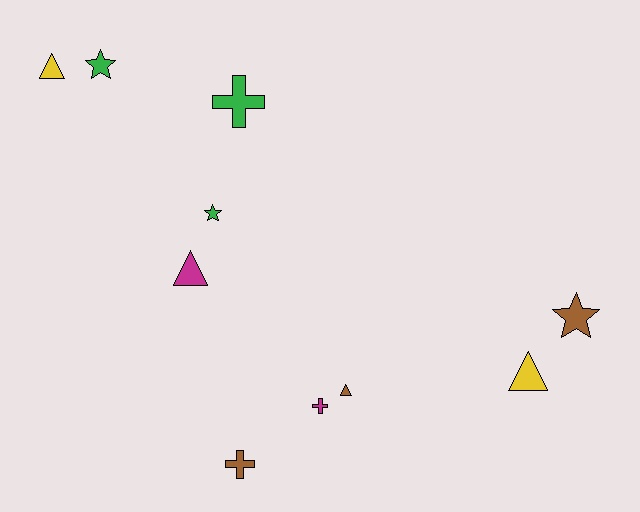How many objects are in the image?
There are 10 objects.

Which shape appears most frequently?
Triangle, with 4 objects.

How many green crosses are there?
There is 1 green cross.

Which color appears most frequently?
Green, with 3 objects.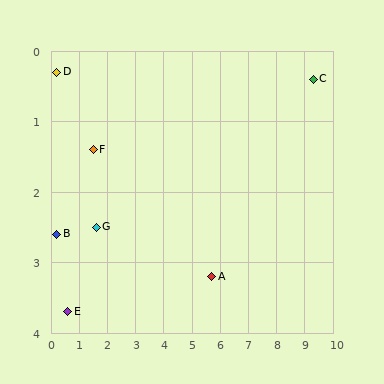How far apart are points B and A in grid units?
Points B and A are about 5.5 grid units apart.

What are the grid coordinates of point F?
Point F is at approximately (1.5, 1.4).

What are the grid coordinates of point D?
Point D is at approximately (0.2, 0.3).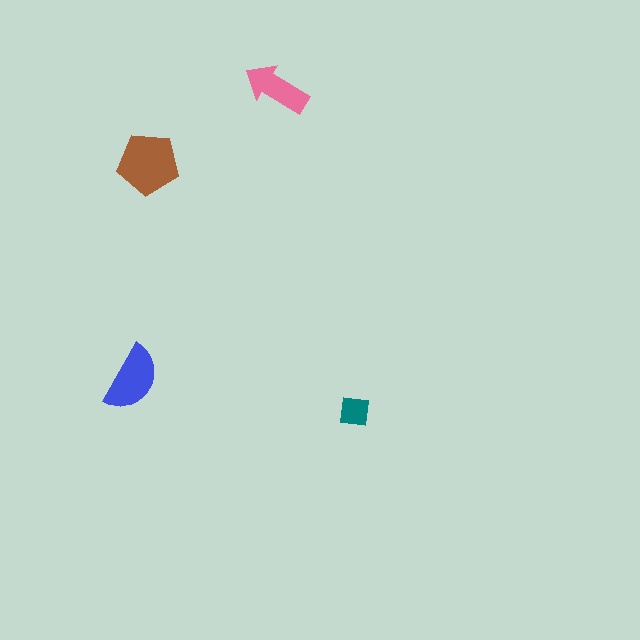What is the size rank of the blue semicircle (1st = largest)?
2nd.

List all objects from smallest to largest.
The teal square, the pink arrow, the blue semicircle, the brown pentagon.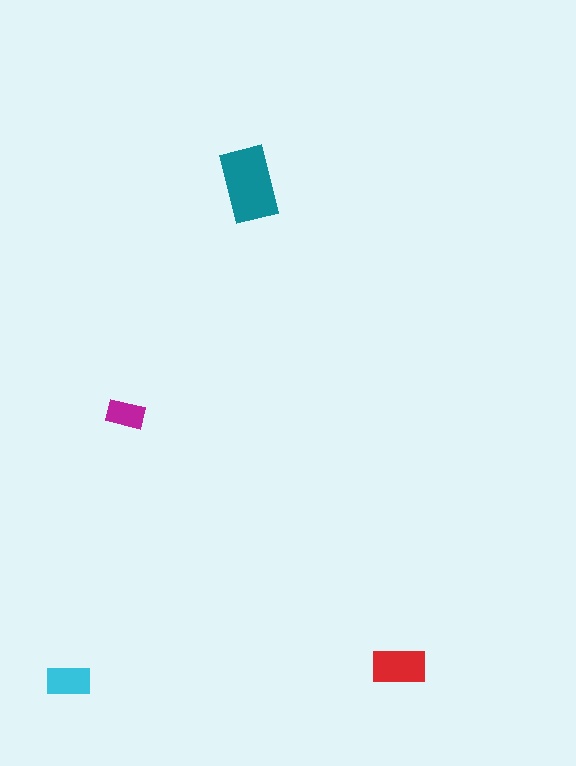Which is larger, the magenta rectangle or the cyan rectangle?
The cyan one.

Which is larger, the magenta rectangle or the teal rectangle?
The teal one.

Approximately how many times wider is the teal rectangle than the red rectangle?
About 1.5 times wider.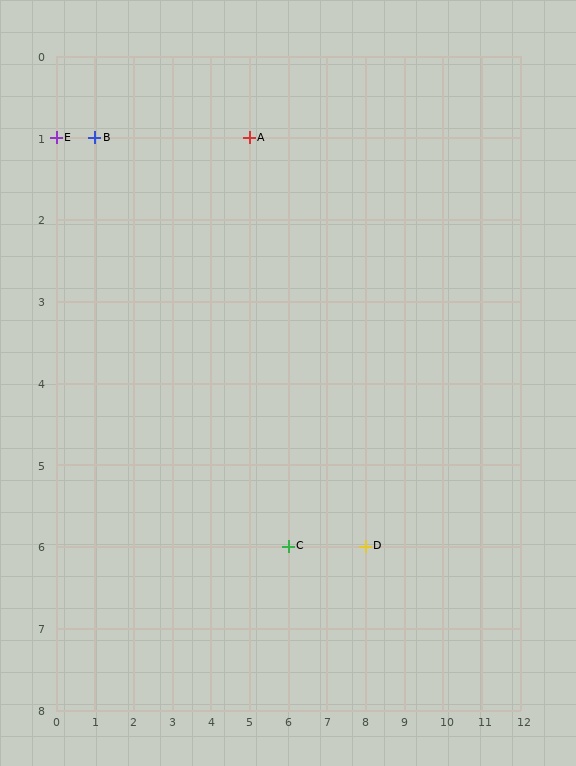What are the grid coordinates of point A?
Point A is at grid coordinates (5, 1).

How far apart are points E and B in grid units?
Points E and B are 1 column apart.